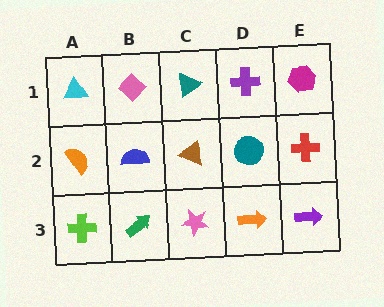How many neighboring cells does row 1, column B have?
3.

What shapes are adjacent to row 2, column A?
A cyan triangle (row 1, column A), a lime cross (row 3, column A), a blue semicircle (row 2, column B).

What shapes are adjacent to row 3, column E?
A red cross (row 2, column E), an orange arrow (row 3, column D).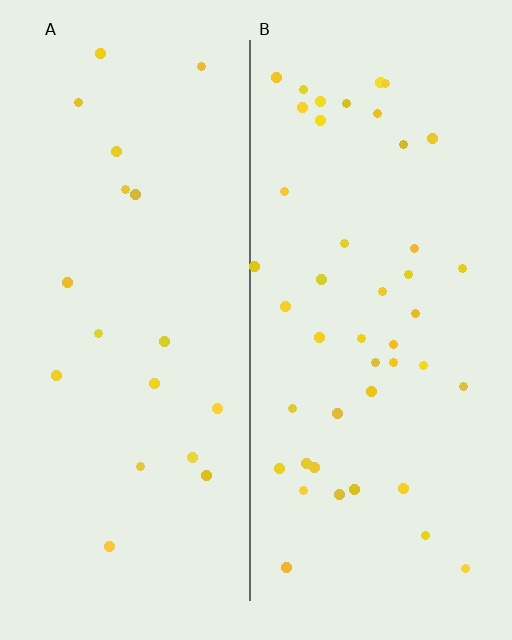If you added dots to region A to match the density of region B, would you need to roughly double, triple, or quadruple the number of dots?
Approximately double.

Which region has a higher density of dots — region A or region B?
B (the right).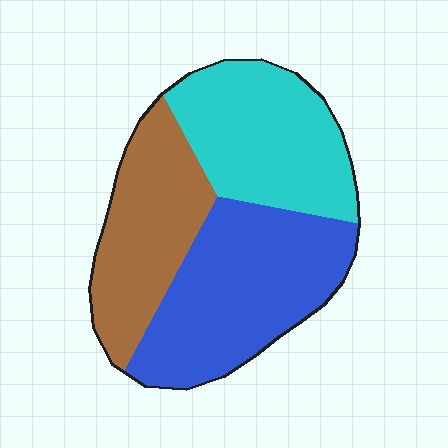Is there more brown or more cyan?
Cyan.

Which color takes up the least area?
Brown, at roughly 30%.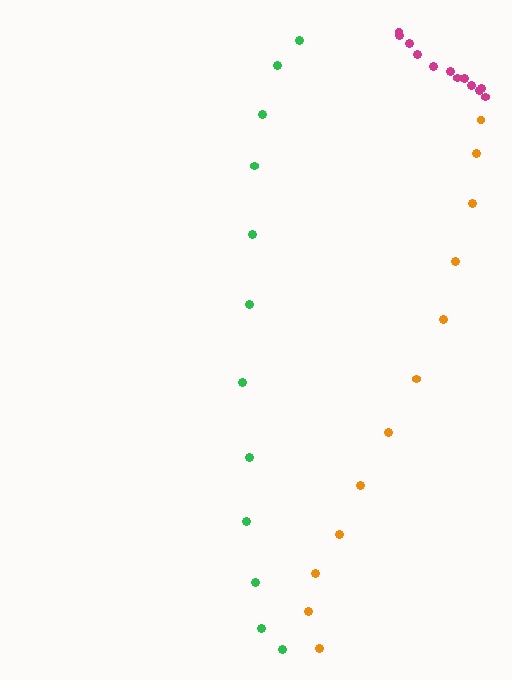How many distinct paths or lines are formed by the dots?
There are 3 distinct paths.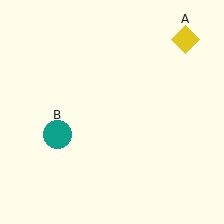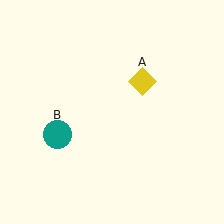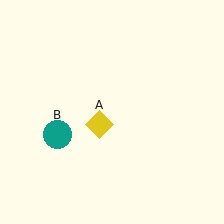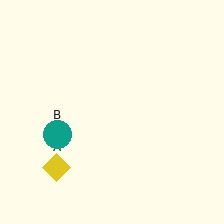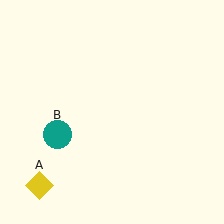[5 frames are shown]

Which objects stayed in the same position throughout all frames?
Teal circle (object B) remained stationary.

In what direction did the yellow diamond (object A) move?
The yellow diamond (object A) moved down and to the left.